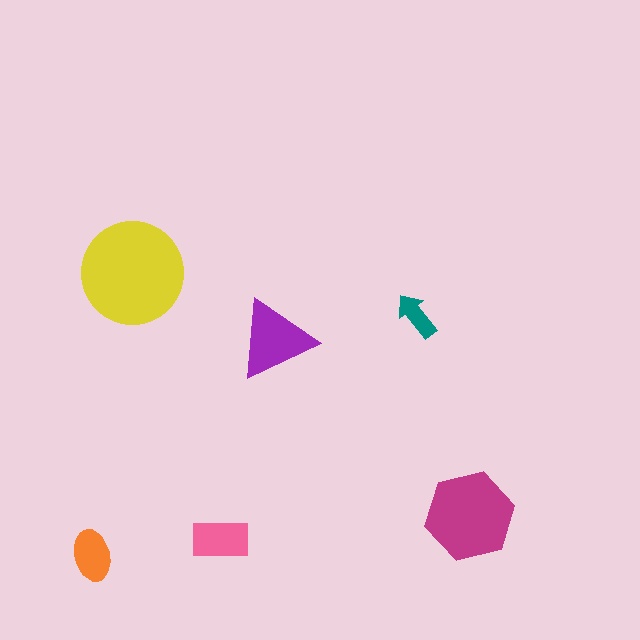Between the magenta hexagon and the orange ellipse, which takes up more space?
The magenta hexagon.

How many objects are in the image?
There are 6 objects in the image.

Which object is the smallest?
The teal arrow.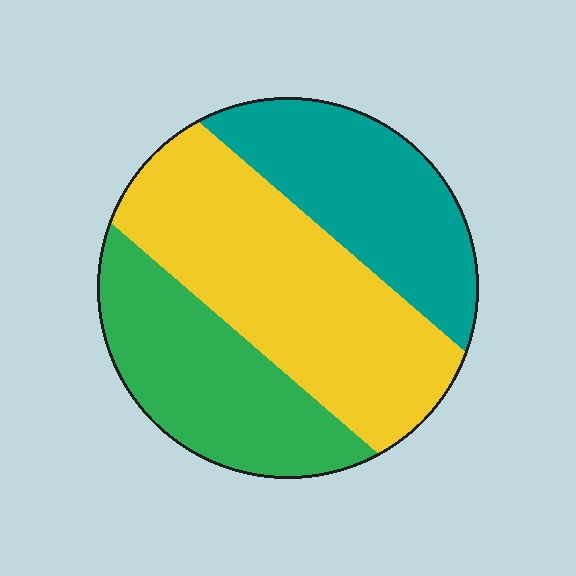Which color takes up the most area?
Yellow, at roughly 45%.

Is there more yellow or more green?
Yellow.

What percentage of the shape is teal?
Teal covers around 30% of the shape.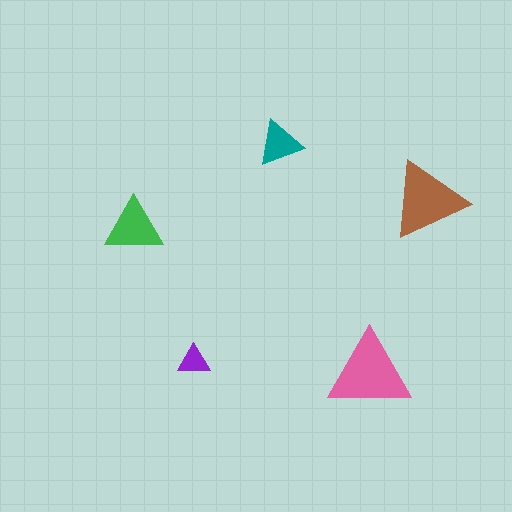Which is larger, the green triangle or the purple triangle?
The green one.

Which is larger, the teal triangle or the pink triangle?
The pink one.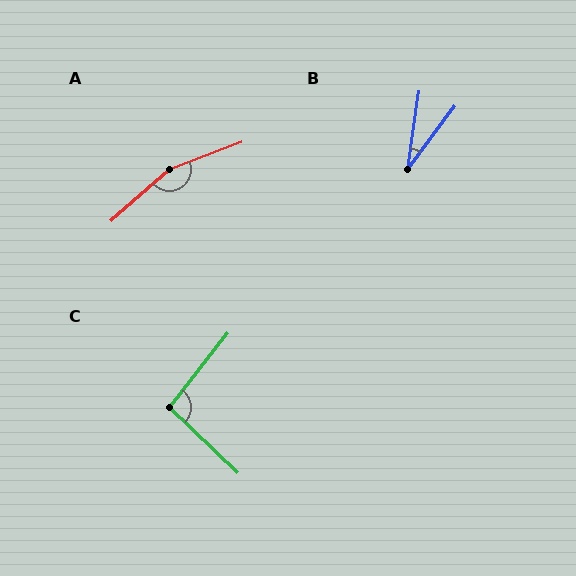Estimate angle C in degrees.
Approximately 95 degrees.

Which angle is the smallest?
B, at approximately 28 degrees.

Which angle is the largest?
A, at approximately 160 degrees.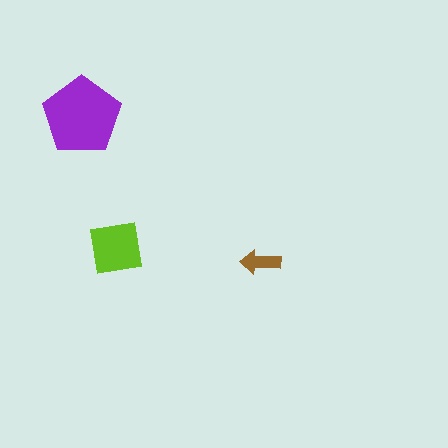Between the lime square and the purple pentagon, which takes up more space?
The purple pentagon.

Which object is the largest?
The purple pentagon.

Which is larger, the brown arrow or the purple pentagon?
The purple pentagon.